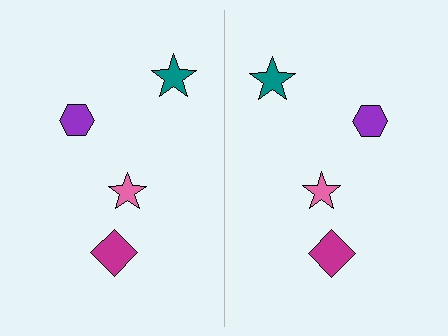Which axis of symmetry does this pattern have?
The pattern has a vertical axis of symmetry running through the center of the image.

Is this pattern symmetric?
Yes, this pattern has bilateral (reflection) symmetry.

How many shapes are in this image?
There are 8 shapes in this image.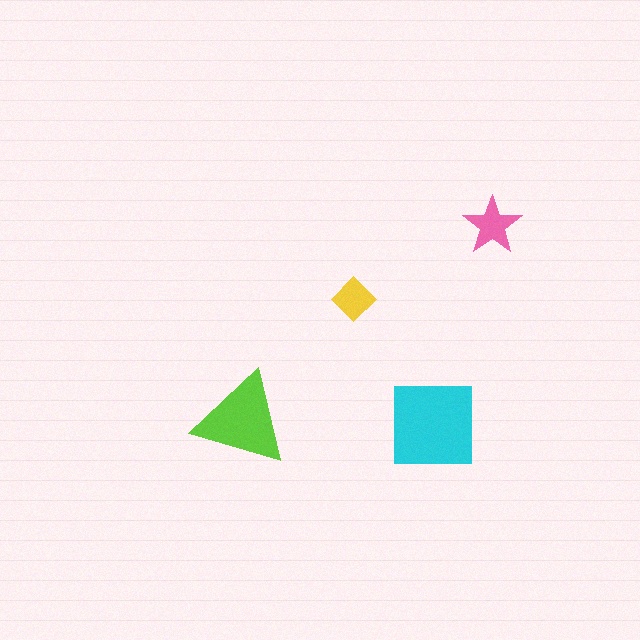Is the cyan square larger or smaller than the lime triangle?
Larger.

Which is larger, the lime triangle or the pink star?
The lime triangle.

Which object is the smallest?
The yellow diamond.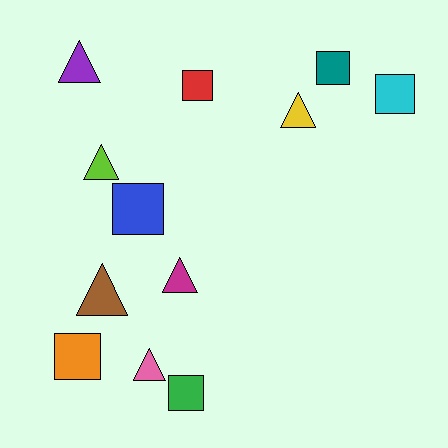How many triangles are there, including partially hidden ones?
There are 6 triangles.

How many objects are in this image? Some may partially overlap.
There are 12 objects.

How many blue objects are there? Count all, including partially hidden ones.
There is 1 blue object.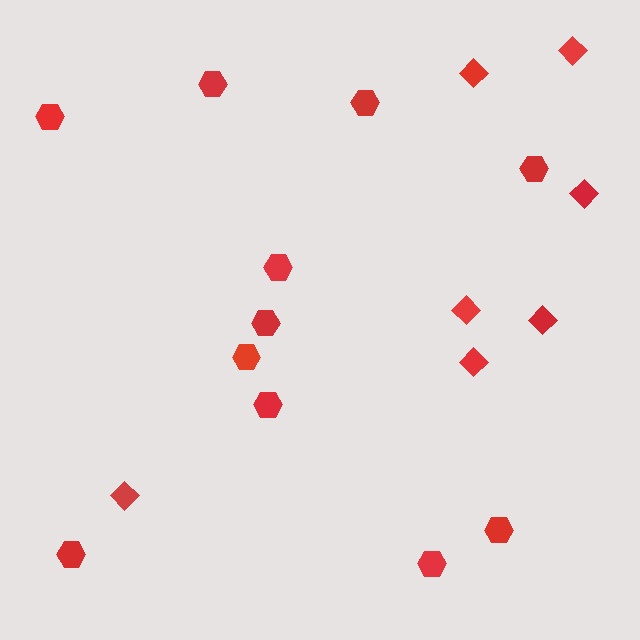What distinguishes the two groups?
There are 2 groups: one group of hexagons (11) and one group of diamonds (7).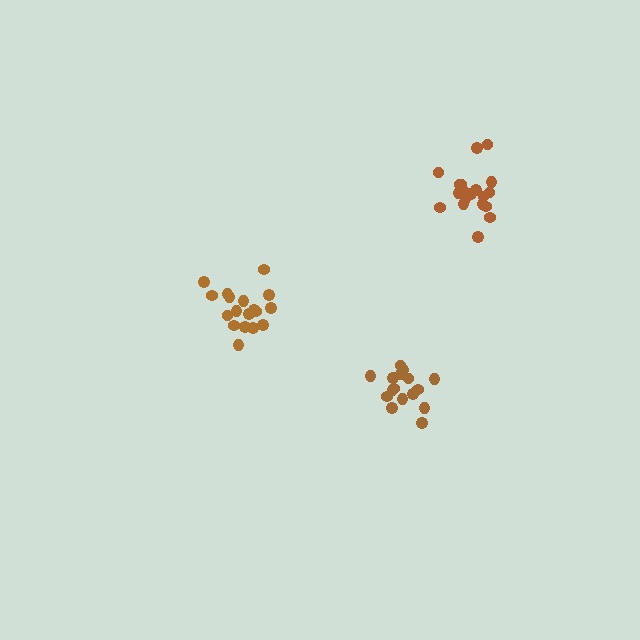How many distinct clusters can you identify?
There are 3 distinct clusters.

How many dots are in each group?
Group 1: 18 dots, Group 2: 17 dots, Group 3: 19 dots (54 total).